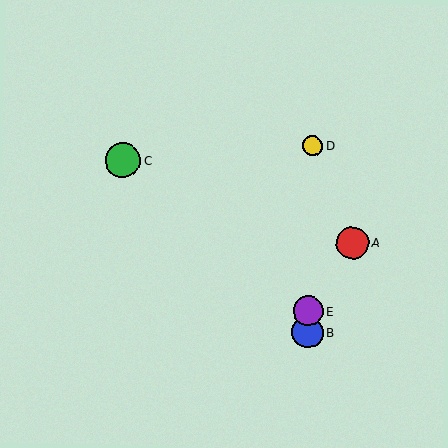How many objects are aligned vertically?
3 objects (B, D, E) are aligned vertically.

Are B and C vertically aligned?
No, B is at x≈307 and C is at x≈123.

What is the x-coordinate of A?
Object A is at x≈353.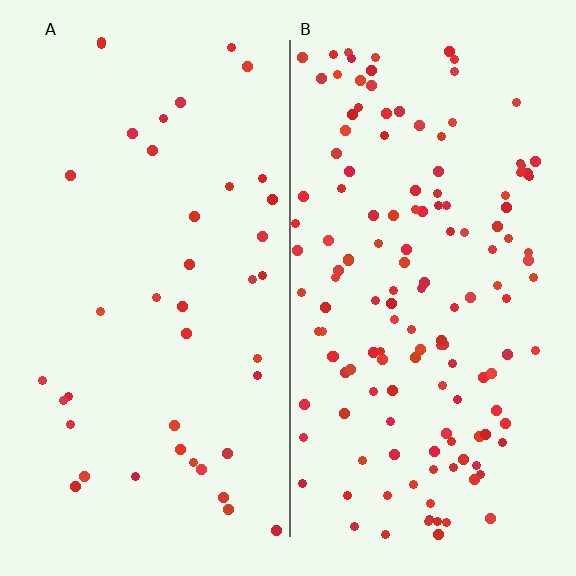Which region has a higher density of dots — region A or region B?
B (the right).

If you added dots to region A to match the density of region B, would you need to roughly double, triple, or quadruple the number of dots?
Approximately triple.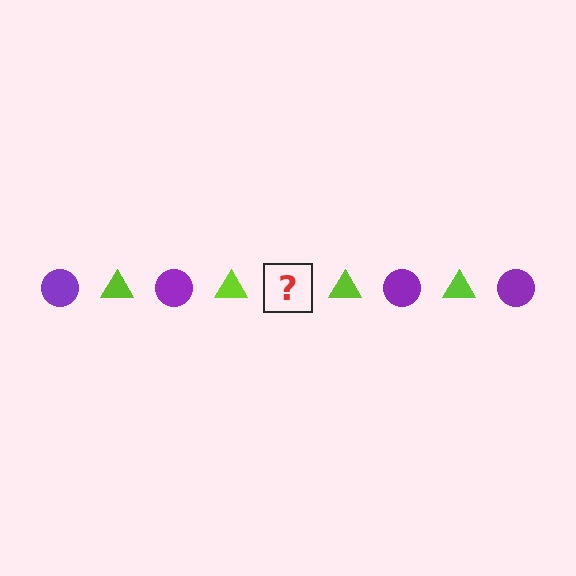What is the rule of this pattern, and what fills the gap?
The rule is that the pattern alternates between purple circle and lime triangle. The gap should be filled with a purple circle.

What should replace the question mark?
The question mark should be replaced with a purple circle.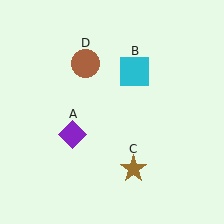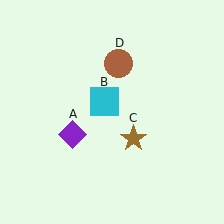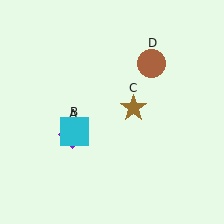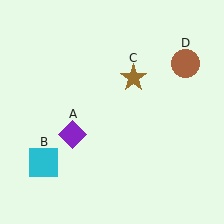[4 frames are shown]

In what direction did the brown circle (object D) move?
The brown circle (object D) moved right.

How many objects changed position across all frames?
3 objects changed position: cyan square (object B), brown star (object C), brown circle (object D).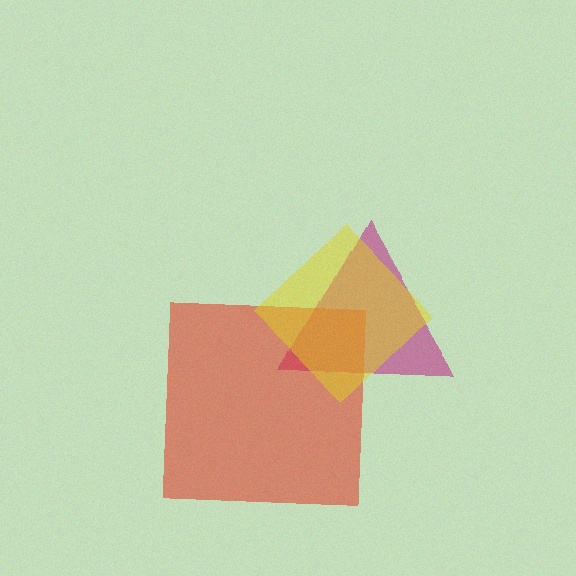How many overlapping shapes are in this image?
There are 3 overlapping shapes in the image.